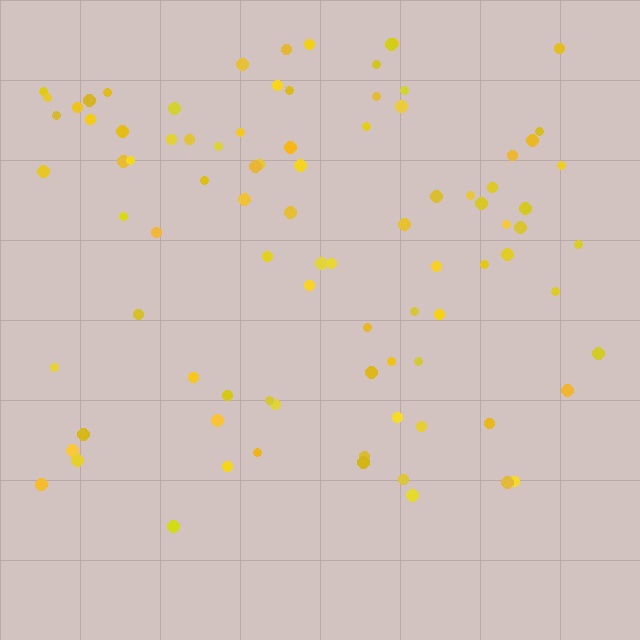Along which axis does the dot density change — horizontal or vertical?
Vertical.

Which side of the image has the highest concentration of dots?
The top.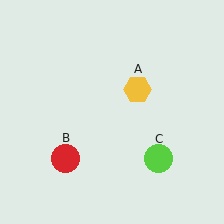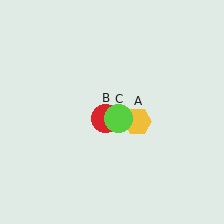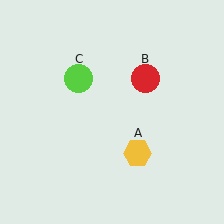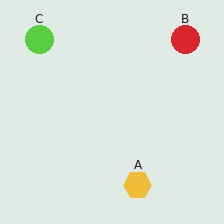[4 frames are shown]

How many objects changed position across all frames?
3 objects changed position: yellow hexagon (object A), red circle (object B), lime circle (object C).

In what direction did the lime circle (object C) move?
The lime circle (object C) moved up and to the left.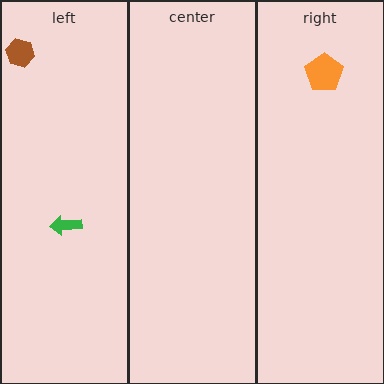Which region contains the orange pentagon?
The right region.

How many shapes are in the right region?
1.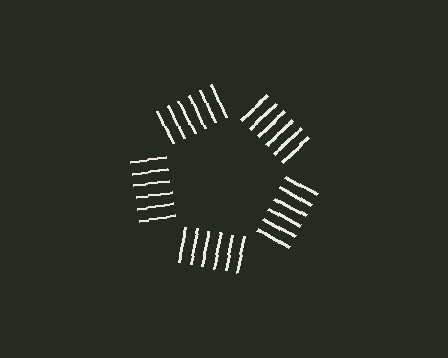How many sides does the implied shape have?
5 sides — the line-ends trace a pentagon.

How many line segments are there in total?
30 — 6 along each of the 5 edges.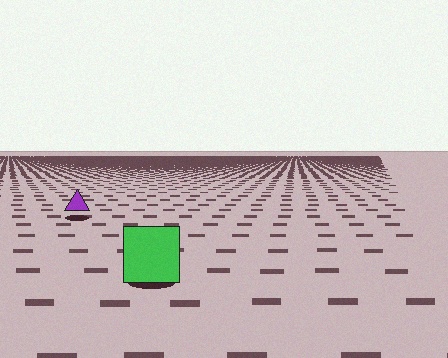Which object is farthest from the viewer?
The purple triangle is farthest from the viewer. It appears smaller and the ground texture around it is denser.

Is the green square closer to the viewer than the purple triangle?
Yes. The green square is closer — you can tell from the texture gradient: the ground texture is coarser near it.